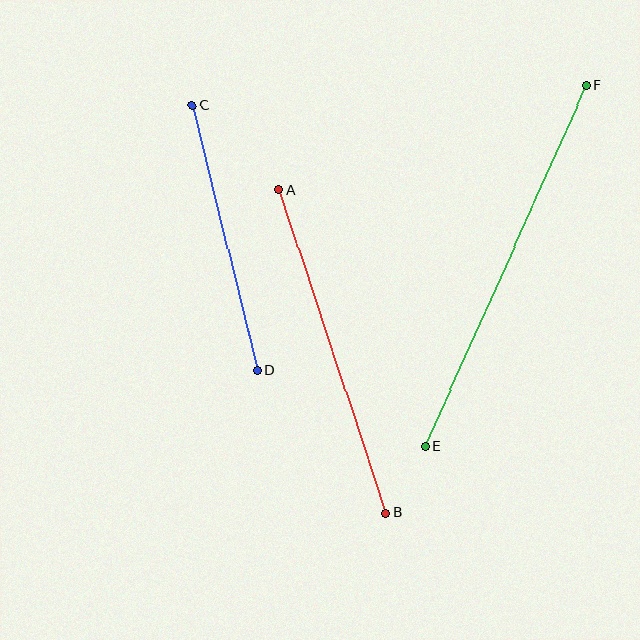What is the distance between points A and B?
The distance is approximately 340 pixels.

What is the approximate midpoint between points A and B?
The midpoint is at approximately (333, 351) pixels.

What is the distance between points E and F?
The distance is approximately 396 pixels.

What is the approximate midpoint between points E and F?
The midpoint is at approximately (506, 266) pixels.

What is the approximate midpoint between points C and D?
The midpoint is at approximately (225, 238) pixels.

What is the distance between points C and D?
The distance is approximately 274 pixels.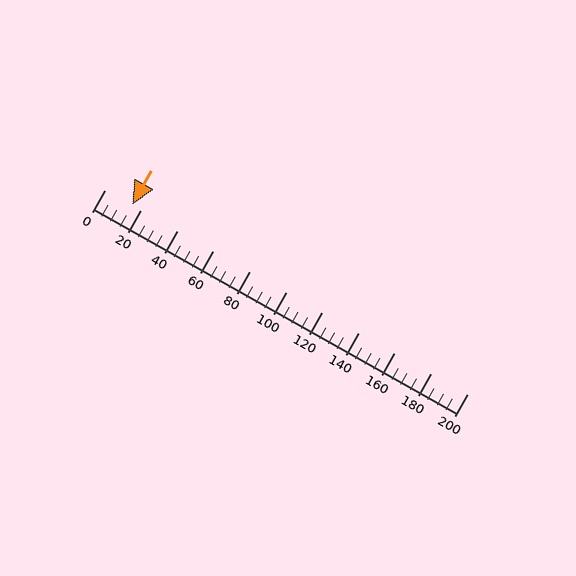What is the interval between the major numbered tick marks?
The major tick marks are spaced 20 units apart.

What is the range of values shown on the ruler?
The ruler shows values from 0 to 200.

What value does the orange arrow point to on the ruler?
The orange arrow points to approximately 15.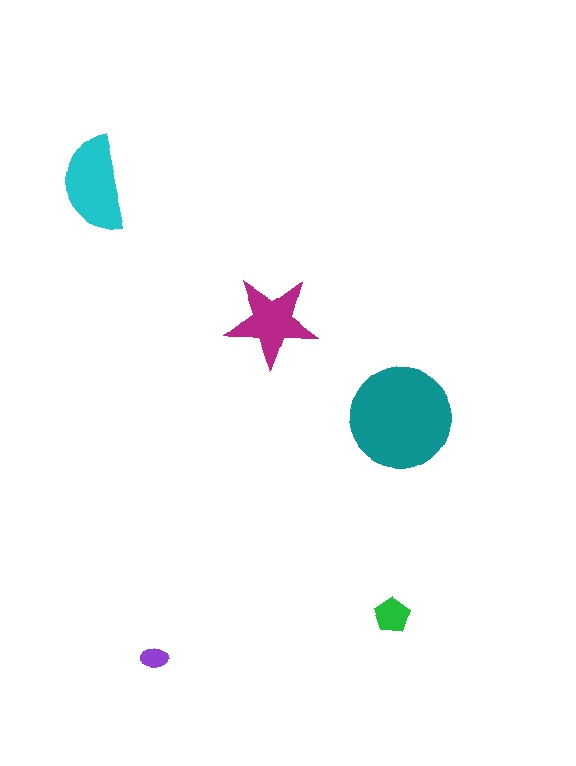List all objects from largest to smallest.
The teal circle, the cyan semicircle, the magenta star, the green pentagon, the purple ellipse.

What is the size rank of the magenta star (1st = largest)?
3rd.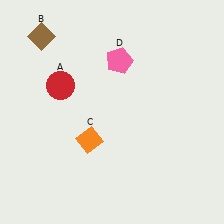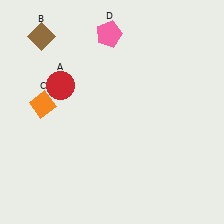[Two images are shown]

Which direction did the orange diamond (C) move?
The orange diamond (C) moved left.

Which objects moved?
The objects that moved are: the orange diamond (C), the pink pentagon (D).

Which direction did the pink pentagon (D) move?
The pink pentagon (D) moved up.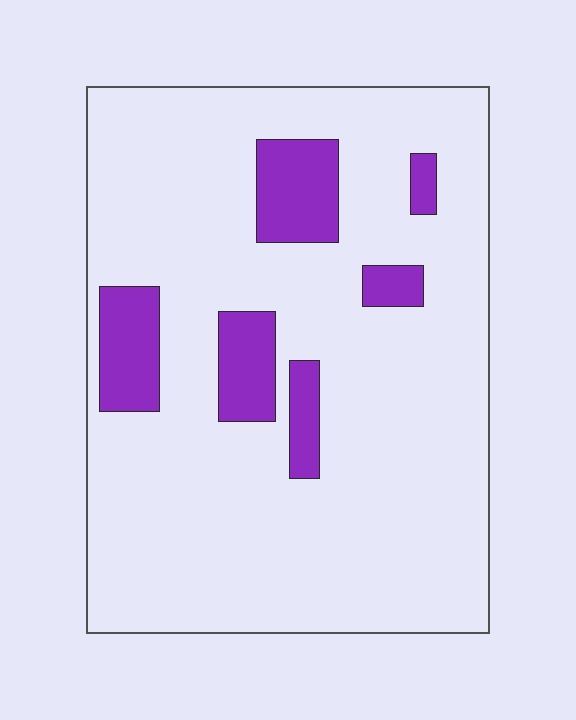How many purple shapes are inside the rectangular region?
6.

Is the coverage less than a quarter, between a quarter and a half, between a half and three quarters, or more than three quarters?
Less than a quarter.